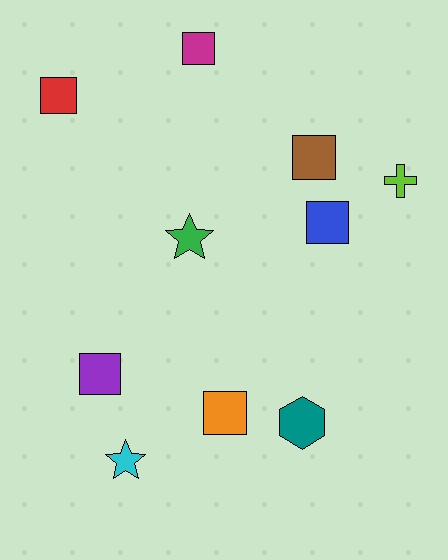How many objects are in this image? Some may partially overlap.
There are 10 objects.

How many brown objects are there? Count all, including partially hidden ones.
There is 1 brown object.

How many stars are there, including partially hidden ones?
There are 2 stars.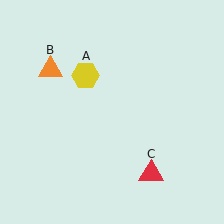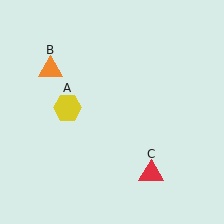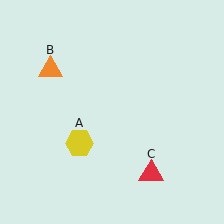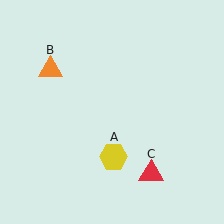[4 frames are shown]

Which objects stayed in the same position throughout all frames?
Orange triangle (object B) and red triangle (object C) remained stationary.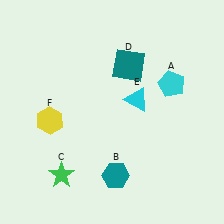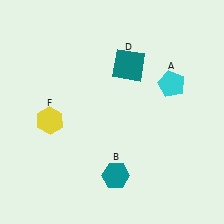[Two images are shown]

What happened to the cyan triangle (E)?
The cyan triangle (E) was removed in Image 2. It was in the top-right area of Image 1.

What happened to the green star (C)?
The green star (C) was removed in Image 2. It was in the bottom-left area of Image 1.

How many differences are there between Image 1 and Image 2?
There are 2 differences between the two images.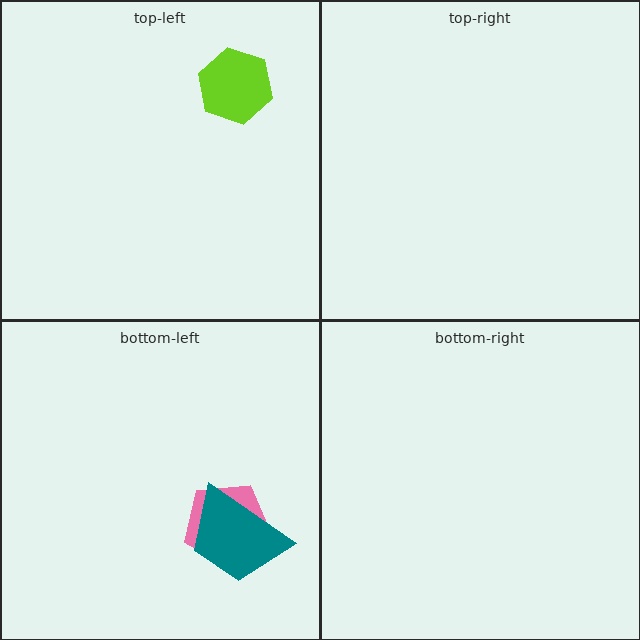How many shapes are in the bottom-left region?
2.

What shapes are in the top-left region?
The lime hexagon.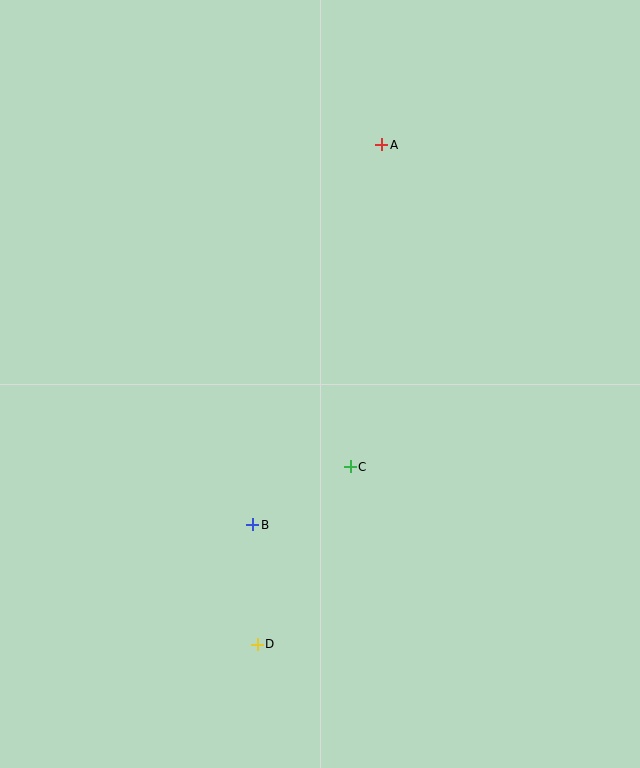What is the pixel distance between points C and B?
The distance between C and B is 113 pixels.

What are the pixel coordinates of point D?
Point D is at (257, 644).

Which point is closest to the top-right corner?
Point A is closest to the top-right corner.